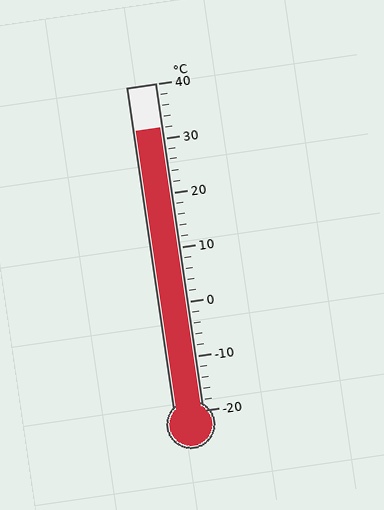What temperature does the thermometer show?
The thermometer shows approximately 32°C.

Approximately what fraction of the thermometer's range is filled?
The thermometer is filled to approximately 85% of its range.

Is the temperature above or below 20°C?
The temperature is above 20°C.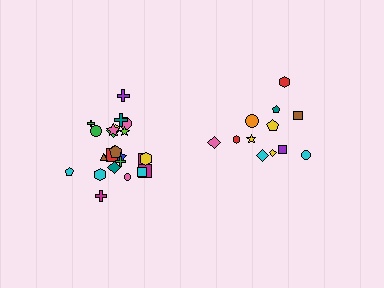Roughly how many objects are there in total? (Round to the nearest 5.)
Roughly 35 objects in total.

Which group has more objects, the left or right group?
The left group.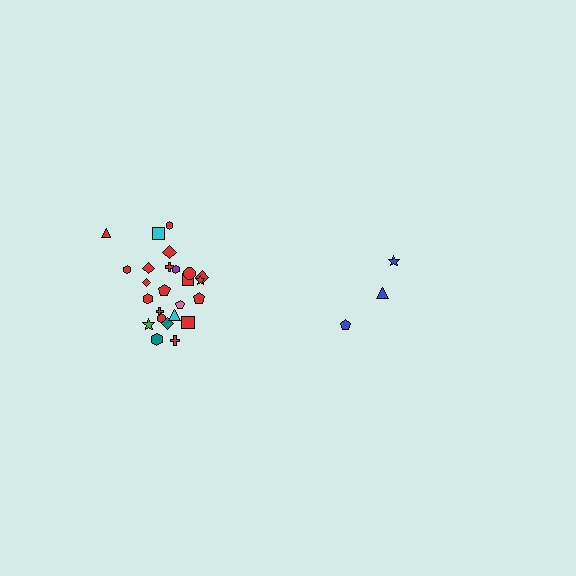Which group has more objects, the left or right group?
The left group.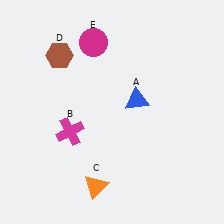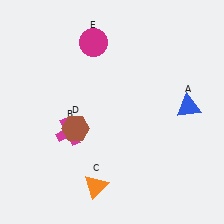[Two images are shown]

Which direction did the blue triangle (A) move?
The blue triangle (A) moved right.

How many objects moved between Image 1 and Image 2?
2 objects moved between the two images.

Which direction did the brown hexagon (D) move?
The brown hexagon (D) moved down.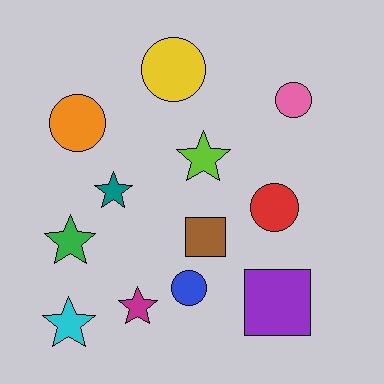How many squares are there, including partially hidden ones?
There are 2 squares.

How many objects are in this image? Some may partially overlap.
There are 12 objects.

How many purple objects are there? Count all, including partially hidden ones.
There is 1 purple object.